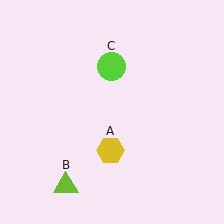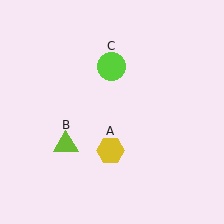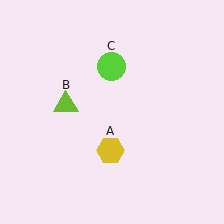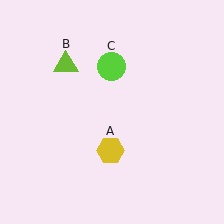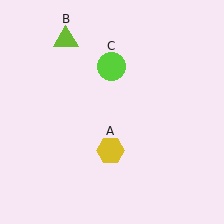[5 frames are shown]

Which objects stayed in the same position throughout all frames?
Yellow hexagon (object A) and lime circle (object C) remained stationary.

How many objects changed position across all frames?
1 object changed position: lime triangle (object B).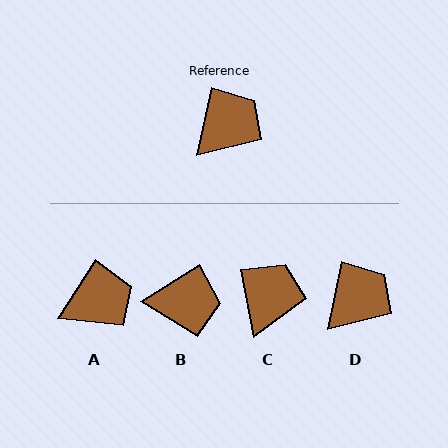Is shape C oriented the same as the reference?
No, it is off by about 22 degrees.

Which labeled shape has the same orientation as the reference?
D.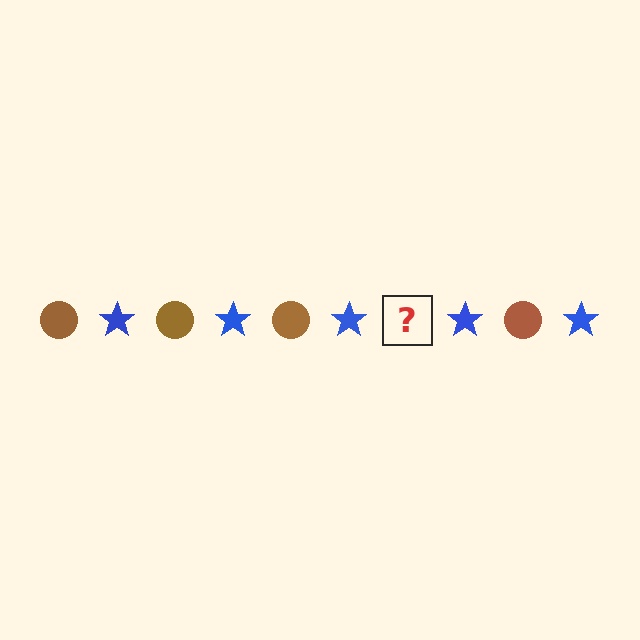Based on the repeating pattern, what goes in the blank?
The blank should be a brown circle.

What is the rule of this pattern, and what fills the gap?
The rule is that the pattern alternates between brown circle and blue star. The gap should be filled with a brown circle.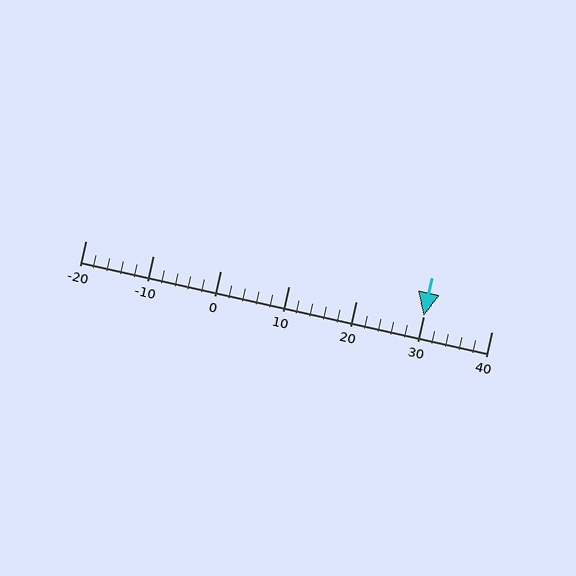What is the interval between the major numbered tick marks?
The major tick marks are spaced 10 units apart.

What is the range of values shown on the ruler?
The ruler shows values from -20 to 40.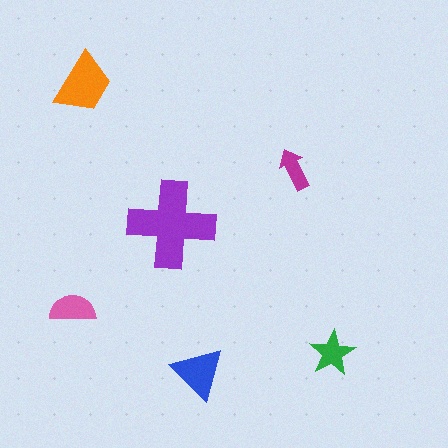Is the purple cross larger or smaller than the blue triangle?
Larger.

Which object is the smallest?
The magenta arrow.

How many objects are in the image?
There are 6 objects in the image.